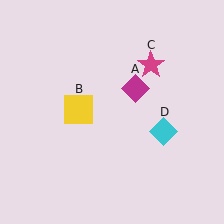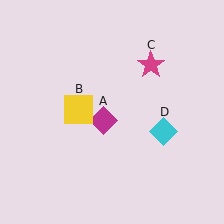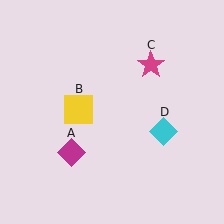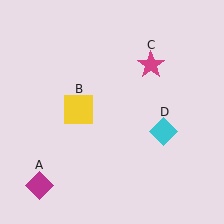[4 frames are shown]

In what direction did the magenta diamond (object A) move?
The magenta diamond (object A) moved down and to the left.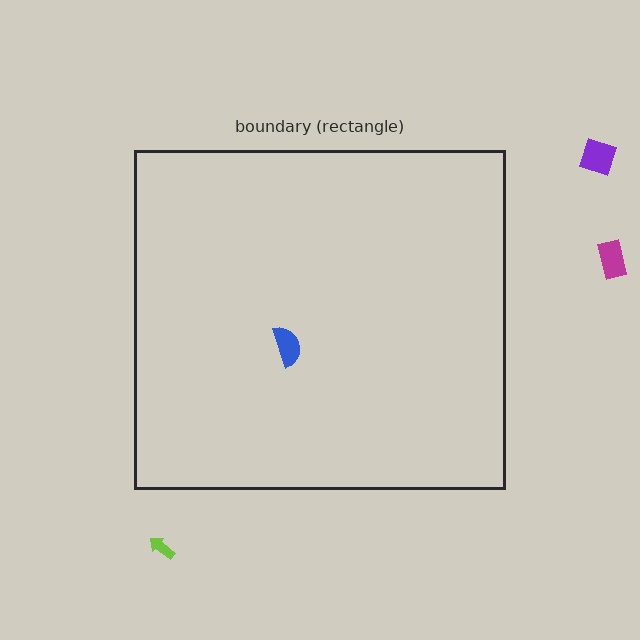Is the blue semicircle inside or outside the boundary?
Inside.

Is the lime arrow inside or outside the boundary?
Outside.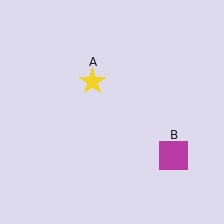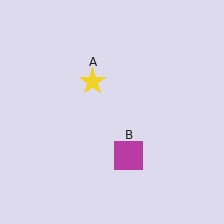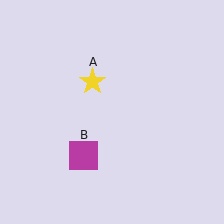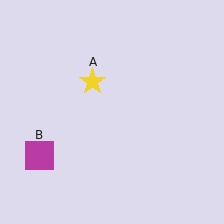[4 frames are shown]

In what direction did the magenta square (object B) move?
The magenta square (object B) moved left.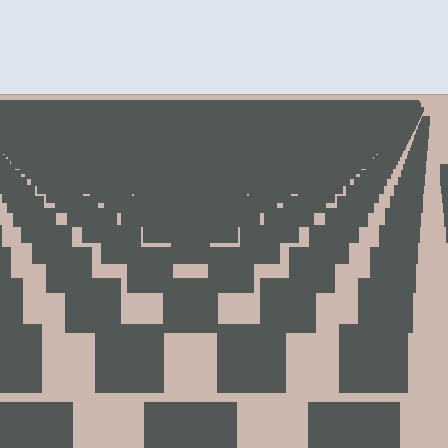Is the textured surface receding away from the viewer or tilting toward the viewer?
The surface is receding away from the viewer. Texture elements get smaller and denser toward the top.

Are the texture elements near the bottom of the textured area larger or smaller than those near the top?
Larger. Near the bottom, elements are closer to the viewer and appear at a bigger on-screen size.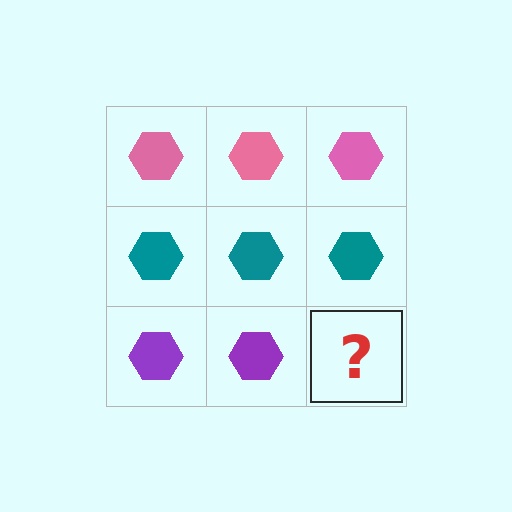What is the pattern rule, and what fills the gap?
The rule is that each row has a consistent color. The gap should be filled with a purple hexagon.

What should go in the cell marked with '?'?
The missing cell should contain a purple hexagon.